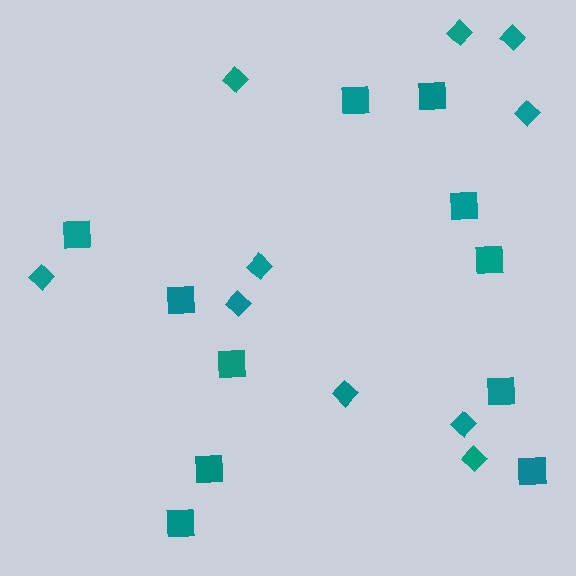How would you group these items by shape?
There are 2 groups: one group of diamonds (10) and one group of squares (11).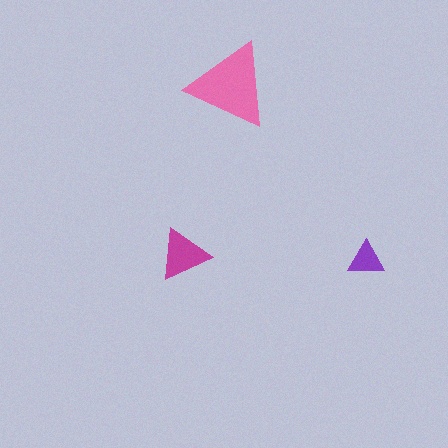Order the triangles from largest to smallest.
the pink one, the magenta one, the purple one.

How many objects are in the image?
There are 3 objects in the image.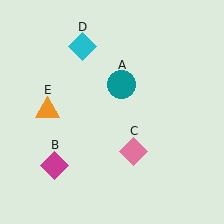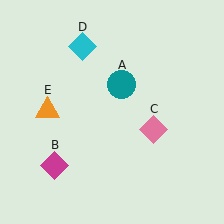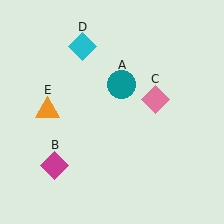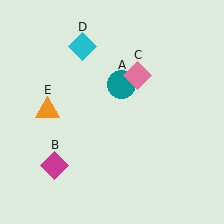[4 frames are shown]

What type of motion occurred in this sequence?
The pink diamond (object C) rotated counterclockwise around the center of the scene.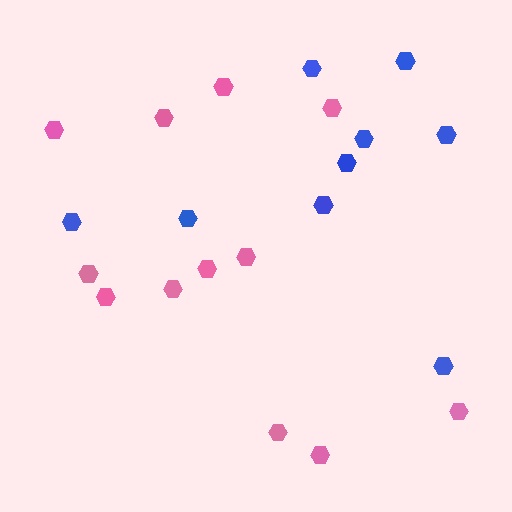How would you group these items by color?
There are 2 groups: one group of blue hexagons (9) and one group of pink hexagons (12).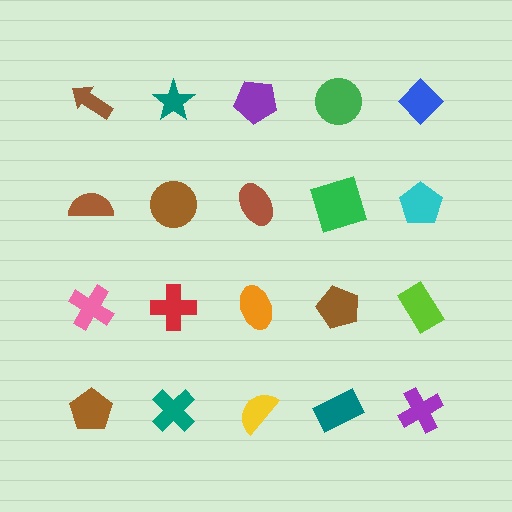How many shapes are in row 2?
5 shapes.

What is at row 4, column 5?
A purple cross.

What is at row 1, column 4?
A green circle.